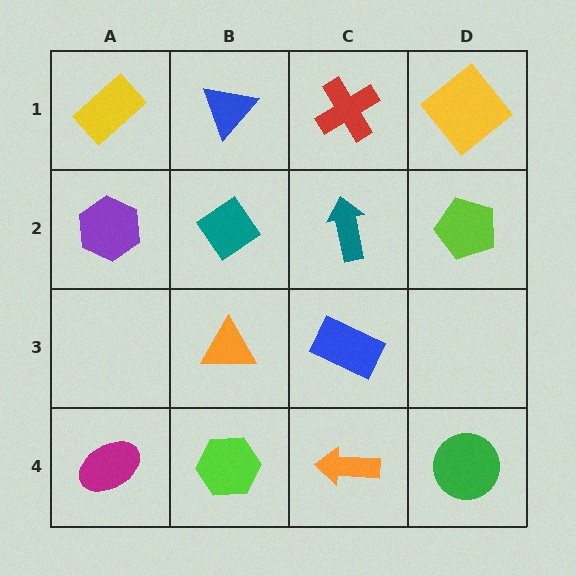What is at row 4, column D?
A green circle.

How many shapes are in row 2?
4 shapes.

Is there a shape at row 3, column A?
No, that cell is empty.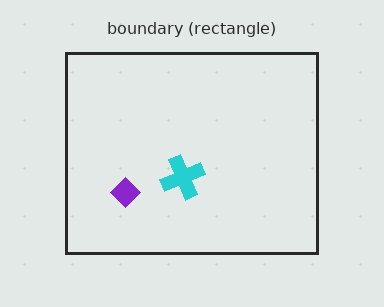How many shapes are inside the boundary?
2 inside, 0 outside.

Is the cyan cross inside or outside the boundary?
Inside.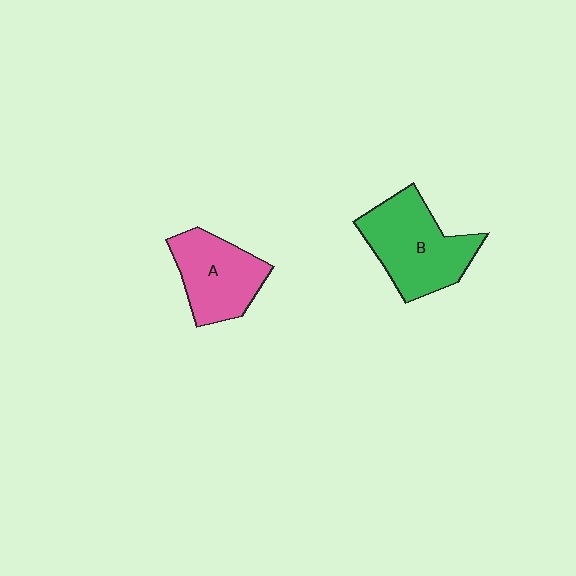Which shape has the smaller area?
Shape A (pink).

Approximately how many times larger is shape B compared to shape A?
Approximately 1.2 times.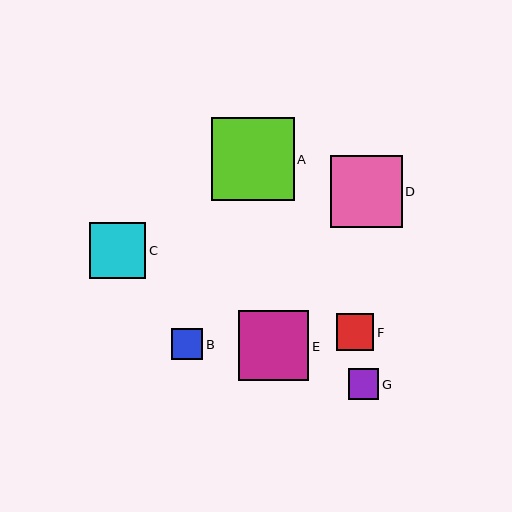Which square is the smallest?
Square G is the smallest with a size of approximately 30 pixels.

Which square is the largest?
Square A is the largest with a size of approximately 82 pixels.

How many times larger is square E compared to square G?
Square E is approximately 2.3 times the size of square G.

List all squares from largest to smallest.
From largest to smallest: A, D, E, C, F, B, G.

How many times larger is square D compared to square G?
Square D is approximately 2.4 times the size of square G.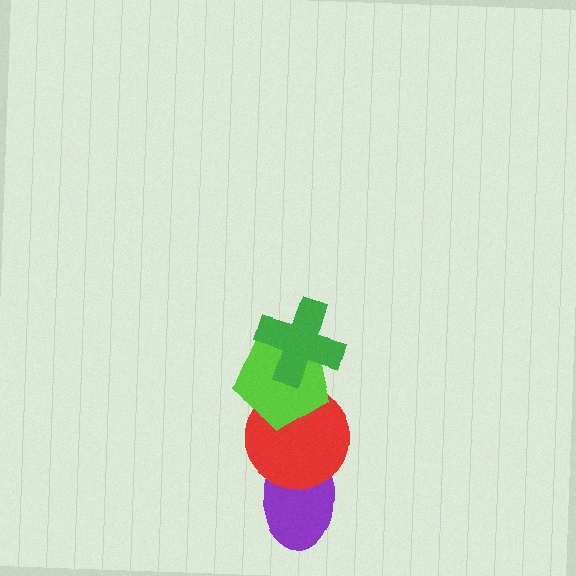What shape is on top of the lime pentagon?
The green cross is on top of the lime pentagon.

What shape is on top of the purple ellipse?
The red circle is on top of the purple ellipse.